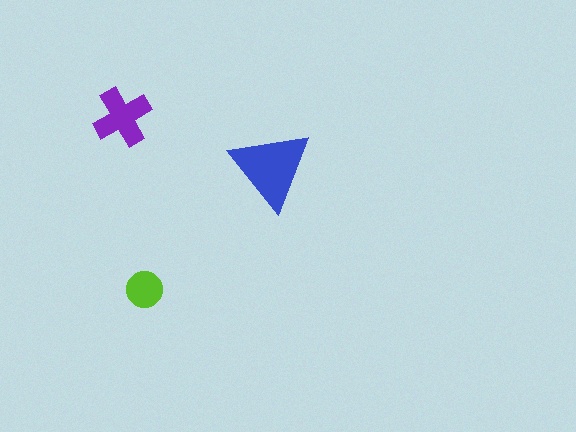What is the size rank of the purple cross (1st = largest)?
2nd.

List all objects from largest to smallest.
The blue triangle, the purple cross, the lime circle.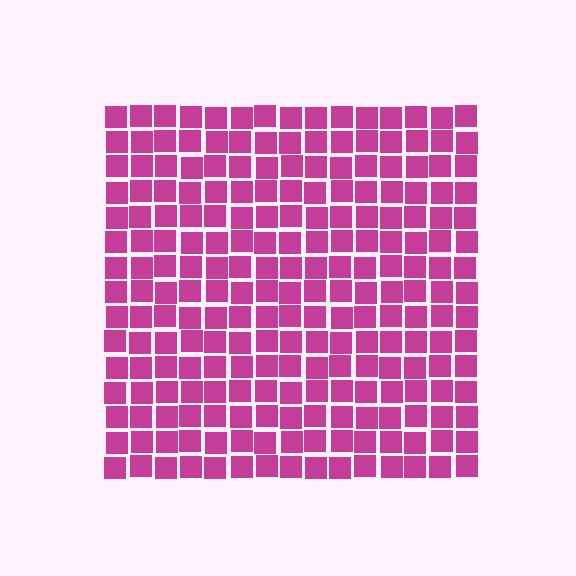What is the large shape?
The large shape is a square.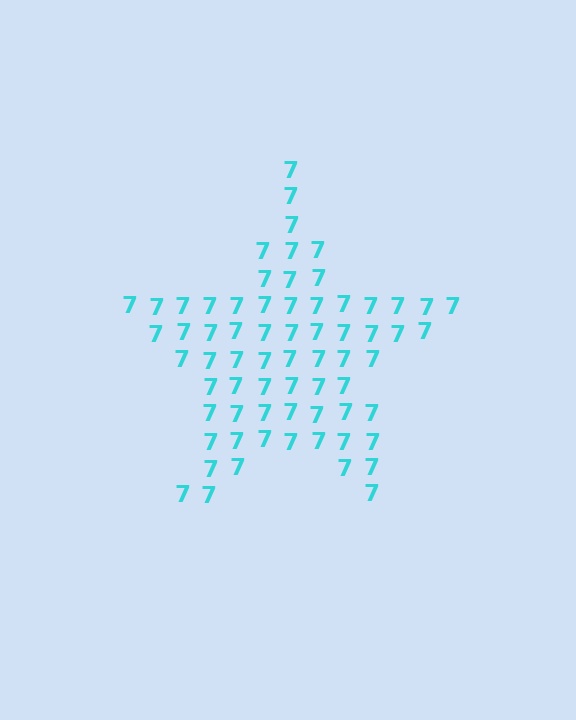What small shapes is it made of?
It is made of small digit 7's.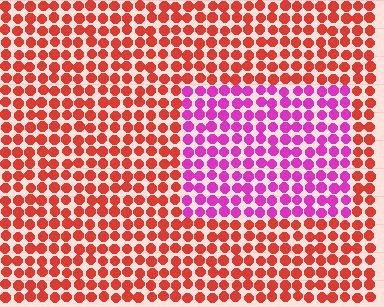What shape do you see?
I see a rectangle.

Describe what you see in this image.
The image is filled with small red elements in a uniform arrangement. A rectangle-shaped region is visible where the elements are tinted to a slightly different hue, forming a subtle color boundary.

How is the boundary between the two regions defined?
The boundary is defined purely by a slight shift in hue (about 54 degrees). Spacing, size, and orientation are identical on both sides.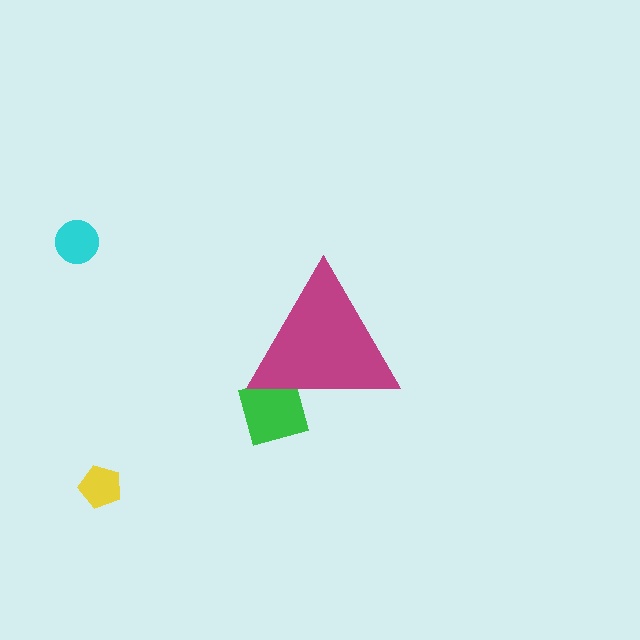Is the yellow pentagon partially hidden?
No, the yellow pentagon is fully visible.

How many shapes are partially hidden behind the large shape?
1 shape is partially hidden.